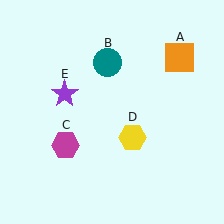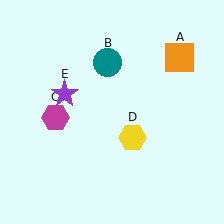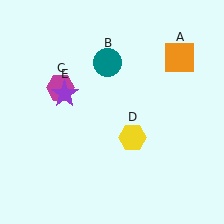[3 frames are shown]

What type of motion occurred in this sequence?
The magenta hexagon (object C) rotated clockwise around the center of the scene.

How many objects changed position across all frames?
1 object changed position: magenta hexagon (object C).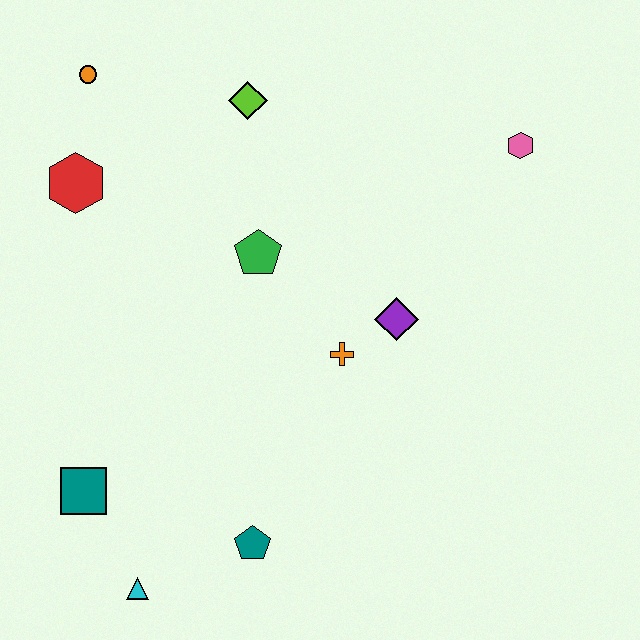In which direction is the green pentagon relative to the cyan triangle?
The green pentagon is above the cyan triangle.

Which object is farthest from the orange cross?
The orange circle is farthest from the orange cross.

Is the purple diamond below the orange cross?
No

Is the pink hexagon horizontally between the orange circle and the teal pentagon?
No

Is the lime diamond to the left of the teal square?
No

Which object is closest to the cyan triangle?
The teal square is closest to the cyan triangle.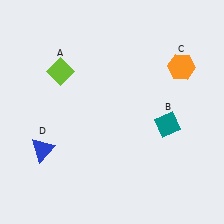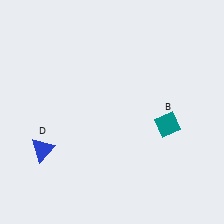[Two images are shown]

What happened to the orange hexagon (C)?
The orange hexagon (C) was removed in Image 2. It was in the top-right area of Image 1.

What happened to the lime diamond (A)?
The lime diamond (A) was removed in Image 2. It was in the top-left area of Image 1.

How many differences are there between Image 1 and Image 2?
There are 2 differences between the two images.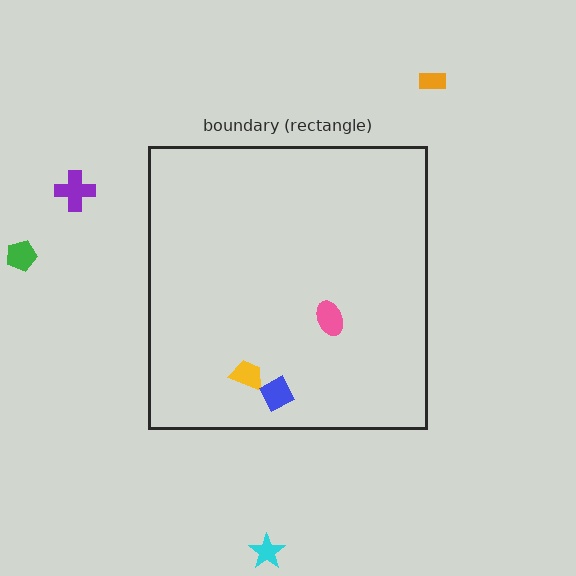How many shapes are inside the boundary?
3 inside, 4 outside.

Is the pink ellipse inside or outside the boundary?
Inside.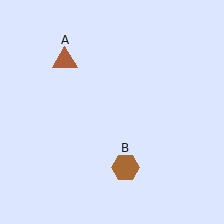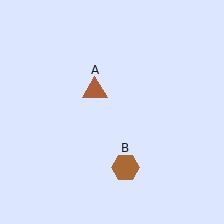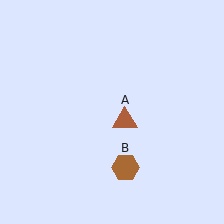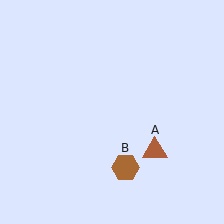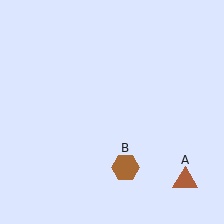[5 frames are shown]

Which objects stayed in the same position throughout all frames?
Brown hexagon (object B) remained stationary.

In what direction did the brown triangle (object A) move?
The brown triangle (object A) moved down and to the right.